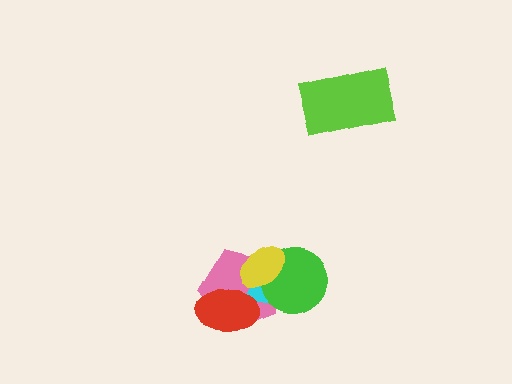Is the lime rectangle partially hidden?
No, no other shape covers it.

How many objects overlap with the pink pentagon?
4 objects overlap with the pink pentagon.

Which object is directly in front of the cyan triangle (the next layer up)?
The green circle is directly in front of the cyan triangle.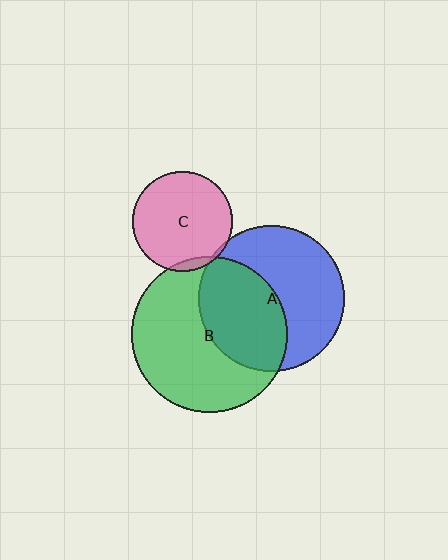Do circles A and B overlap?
Yes.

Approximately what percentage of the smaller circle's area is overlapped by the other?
Approximately 45%.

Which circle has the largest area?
Circle B (green).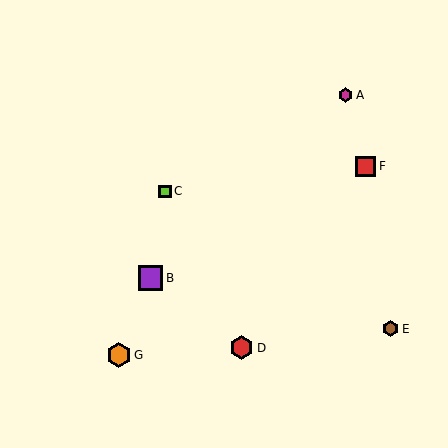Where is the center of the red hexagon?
The center of the red hexagon is at (242, 348).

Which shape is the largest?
The purple square (labeled B) is the largest.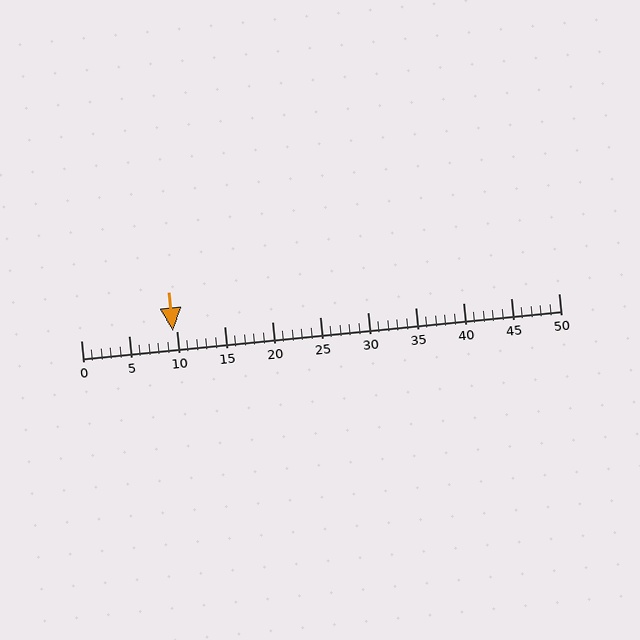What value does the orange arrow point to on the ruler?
The orange arrow points to approximately 10.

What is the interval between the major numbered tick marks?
The major tick marks are spaced 5 units apart.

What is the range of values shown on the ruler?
The ruler shows values from 0 to 50.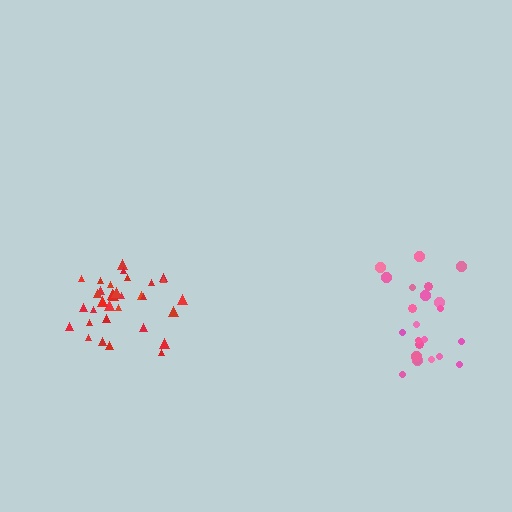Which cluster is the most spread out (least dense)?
Pink.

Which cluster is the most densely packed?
Red.